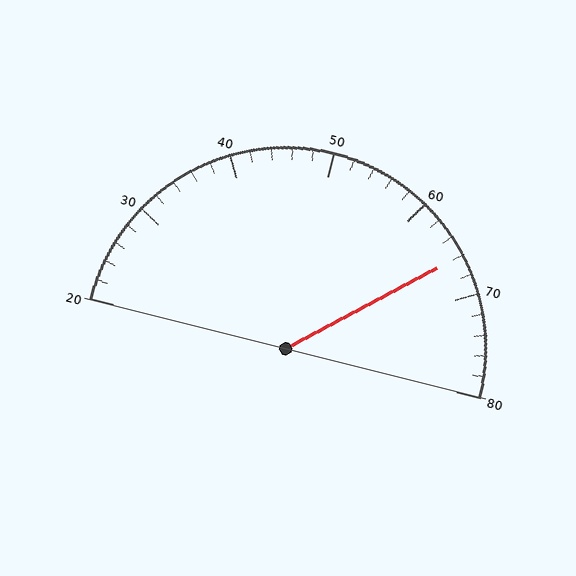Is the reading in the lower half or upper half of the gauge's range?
The reading is in the upper half of the range (20 to 80).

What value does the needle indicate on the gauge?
The needle indicates approximately 66.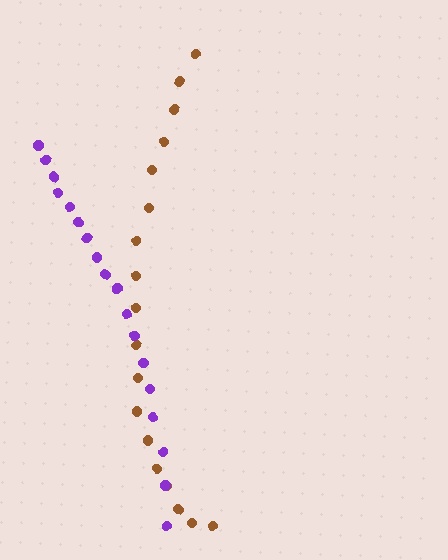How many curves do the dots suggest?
There are 2 distinct paths.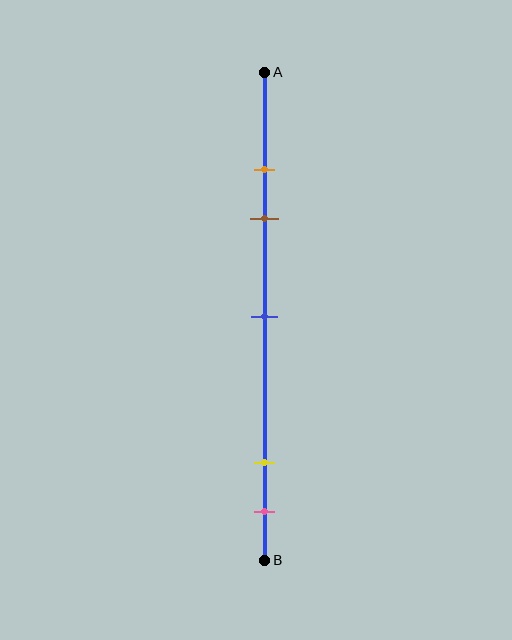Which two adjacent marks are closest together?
The orange and brown marks are the closest adjacent pair.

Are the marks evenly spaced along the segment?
No, the marks are not evenly spaced.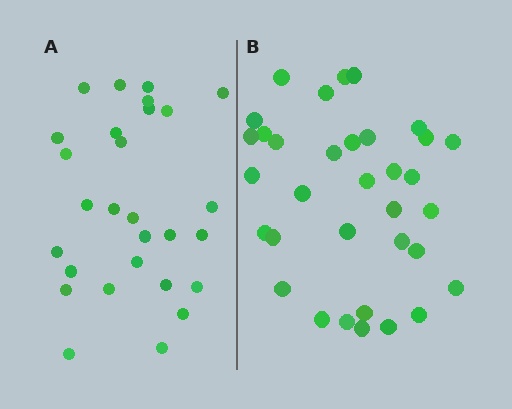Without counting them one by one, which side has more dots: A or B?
Region B (the right region) has more dots.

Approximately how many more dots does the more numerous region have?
Region B has about 6 more dots than region A.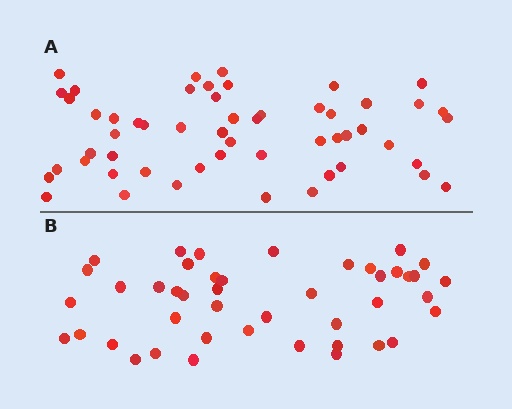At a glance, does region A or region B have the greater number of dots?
Region A (the top region) has more dots.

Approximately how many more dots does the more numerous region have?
Region A has roughly 10 or so more dots than region B.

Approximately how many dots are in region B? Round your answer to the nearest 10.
About 40 dots. (The exact count is 44, which rounds to 40.)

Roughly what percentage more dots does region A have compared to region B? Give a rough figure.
About 25% more.